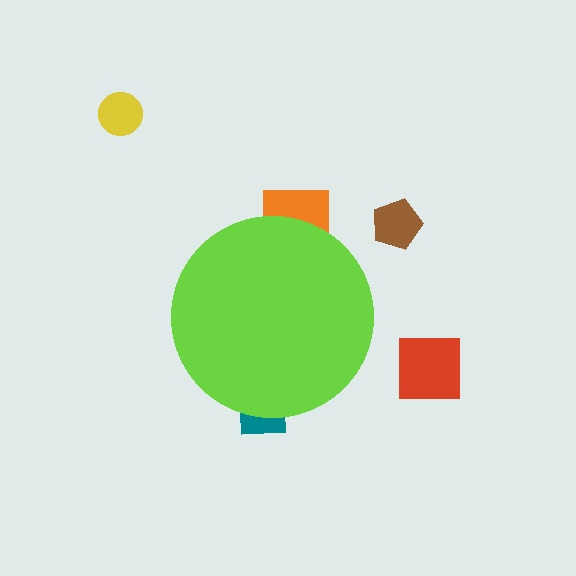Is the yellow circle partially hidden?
No, the yellow circle is fully visible.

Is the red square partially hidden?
No, the red square is fully visible.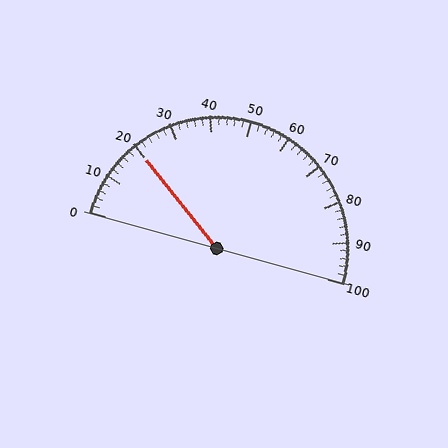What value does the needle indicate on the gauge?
The needle indicates approximately 20.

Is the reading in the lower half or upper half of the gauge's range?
The reading is in the lower half of the range (0 to 100).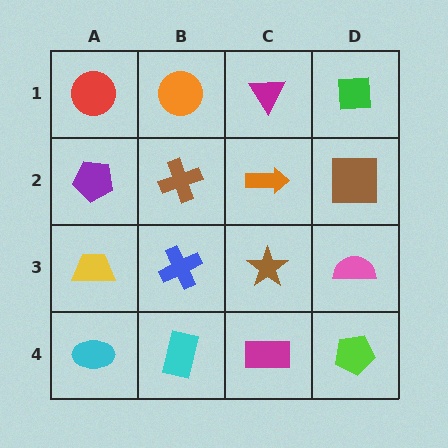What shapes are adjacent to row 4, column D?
A pink semicircle (row 3, column D), a magenta rectangle (row 4, column C).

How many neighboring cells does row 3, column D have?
3.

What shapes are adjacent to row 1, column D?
A brown square (row 2, column D), a magenta triangle (row 1, column C).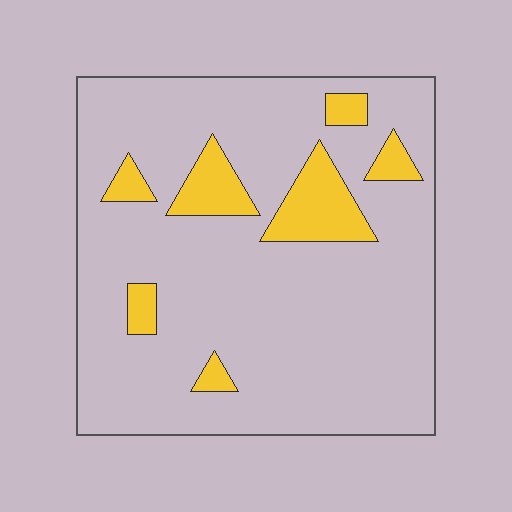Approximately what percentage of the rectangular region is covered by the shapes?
Approximately 15%.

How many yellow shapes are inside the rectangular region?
7.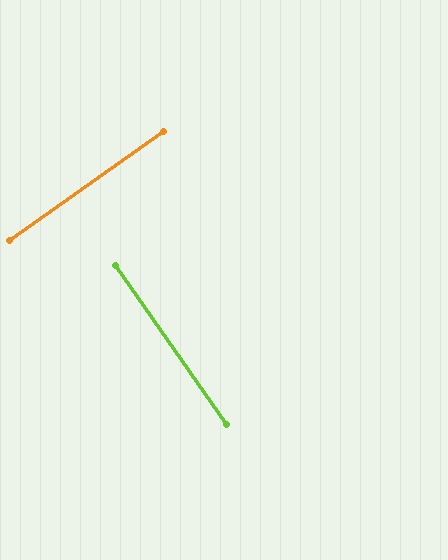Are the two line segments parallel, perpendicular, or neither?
Perpendicular — they meet at approximately 90°.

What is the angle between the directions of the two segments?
Approximately 90 degrees.